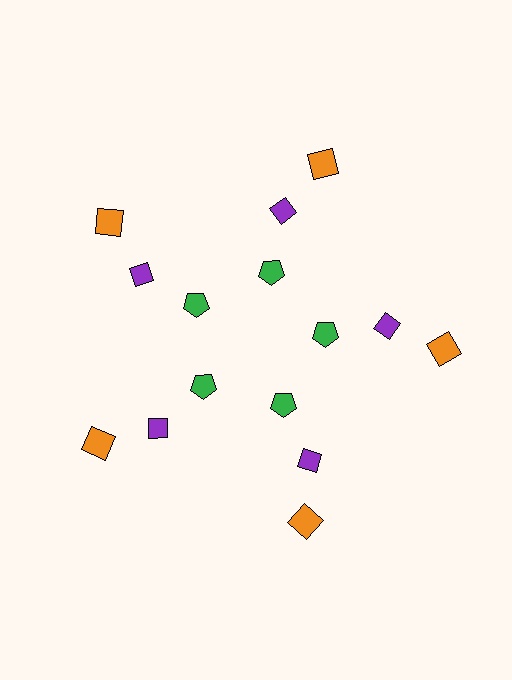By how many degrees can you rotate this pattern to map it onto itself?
The pattern maps onto itself every 72 degrees of rotation.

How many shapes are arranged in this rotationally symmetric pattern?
There are 15 shapes, arranged in 5 groups of 3.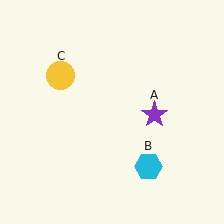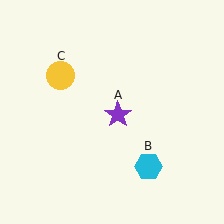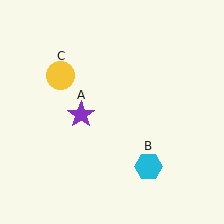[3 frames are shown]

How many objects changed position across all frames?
1 object changed position: purple star (object A).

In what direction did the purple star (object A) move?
The purple star (object A) moved left.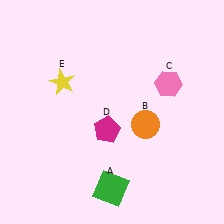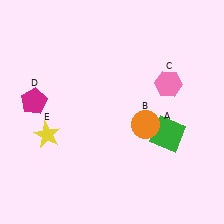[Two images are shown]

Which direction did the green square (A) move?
The green square (A) moved right.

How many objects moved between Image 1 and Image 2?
3 objects moved between the two images.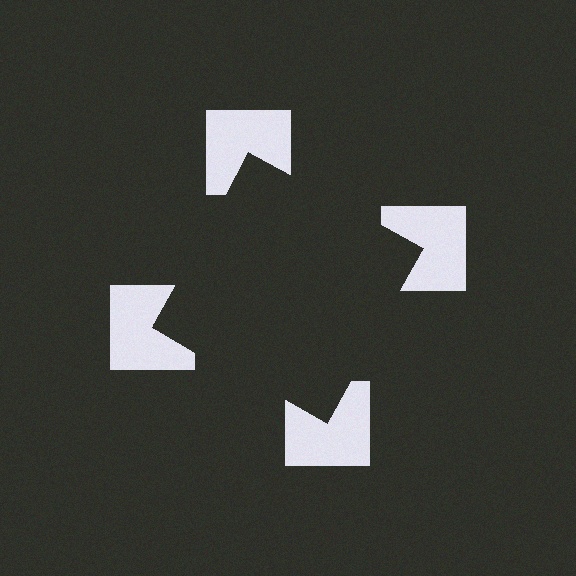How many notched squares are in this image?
There are 4 — one at each vertex of the illusory square.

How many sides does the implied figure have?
4 sides.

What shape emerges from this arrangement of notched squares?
An illusory square — its edges are inferred from the aligned wedge cuts in the notched squares, not physically drawn.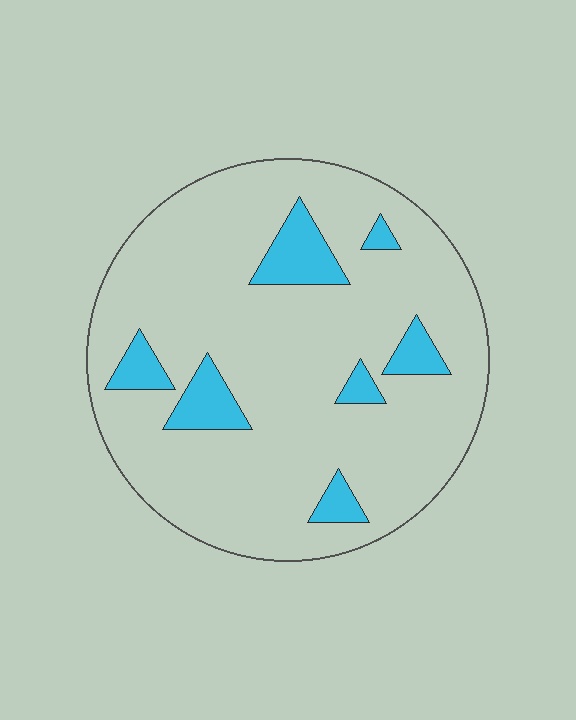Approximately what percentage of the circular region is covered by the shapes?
Approximately 15%.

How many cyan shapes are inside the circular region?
7.